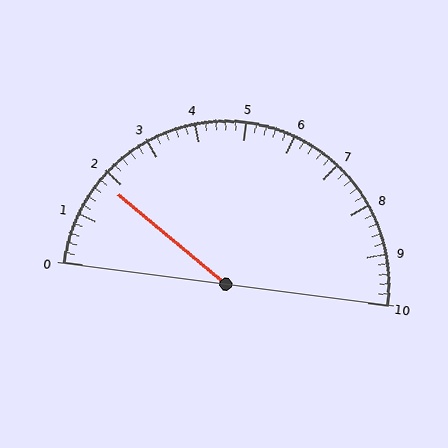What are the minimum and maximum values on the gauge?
The gauge ranges from 0 to 10.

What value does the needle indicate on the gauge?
The needle indicates approximately 1.8.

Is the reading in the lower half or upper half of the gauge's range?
The reading is in the lower half of the range (0 to 10).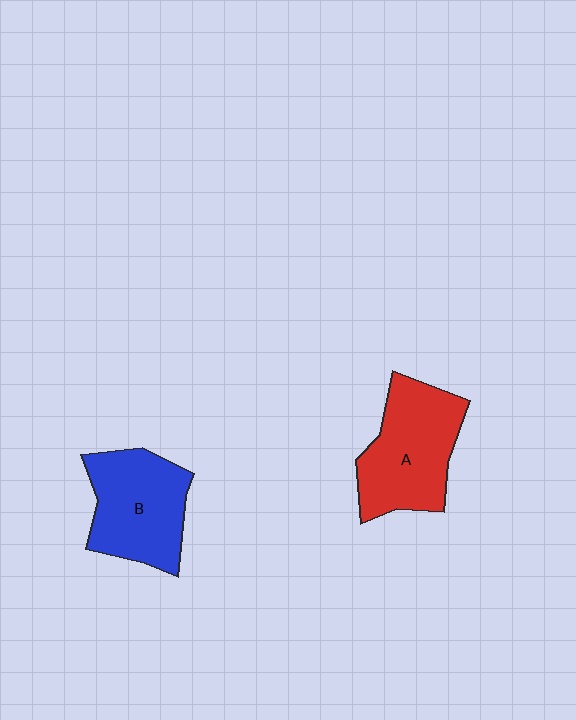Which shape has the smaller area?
Shape B (blue).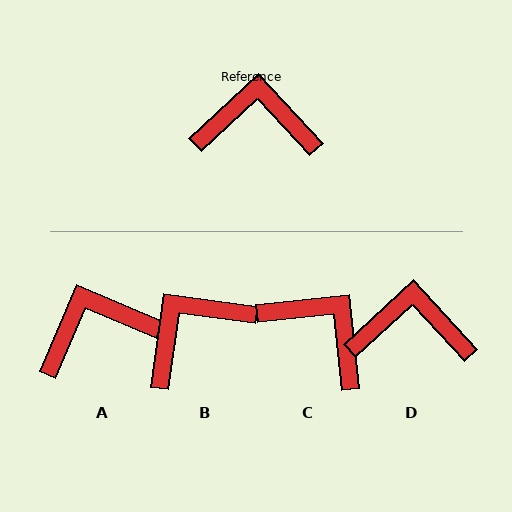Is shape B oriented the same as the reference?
No, it is off by about 39 degrees.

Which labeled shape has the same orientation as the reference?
D.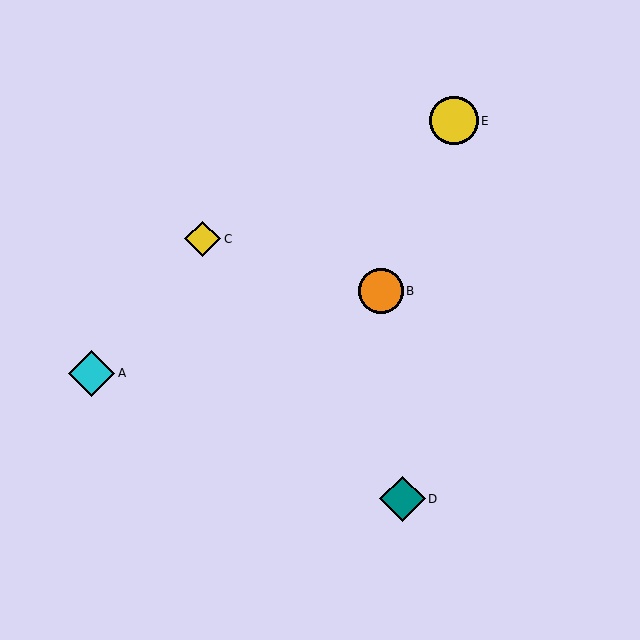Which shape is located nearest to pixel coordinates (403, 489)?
The teal diamond (labeled D) at (403, 499) is nearest to that location.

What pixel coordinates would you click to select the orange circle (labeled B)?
Click at (381, 291) to select the orange circle B.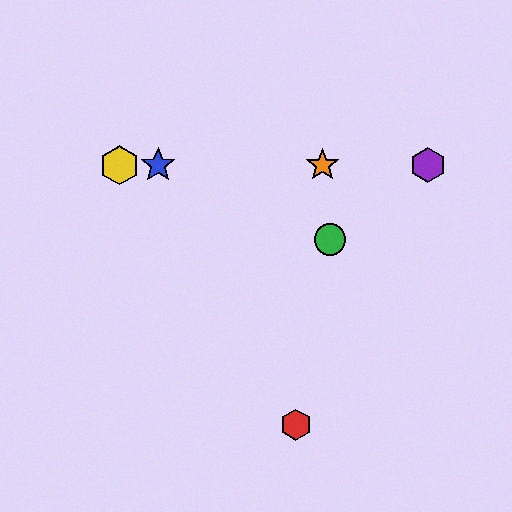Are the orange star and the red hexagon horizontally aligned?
No, the orange star is at y≈165 and the red hexagon is at y≈425.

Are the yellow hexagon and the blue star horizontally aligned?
Yes, both are at y≈165.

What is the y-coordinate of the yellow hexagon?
The yellow hexagon is at y≈165.